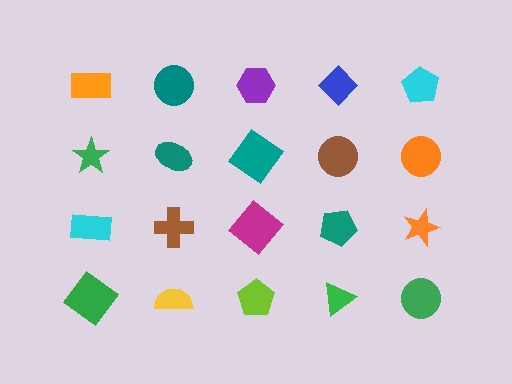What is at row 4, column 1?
A green diamond.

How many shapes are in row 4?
5 shapes.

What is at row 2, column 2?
A teal ellipse.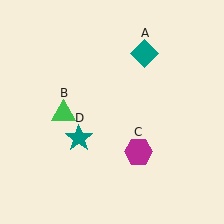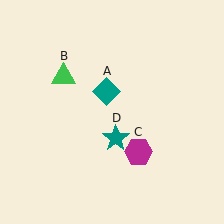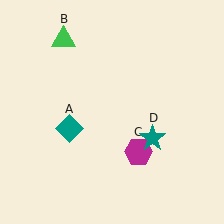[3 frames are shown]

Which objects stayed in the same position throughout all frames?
Magenta hexagon (object C) remained stationary.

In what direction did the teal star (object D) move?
The teal star (object D) moved right.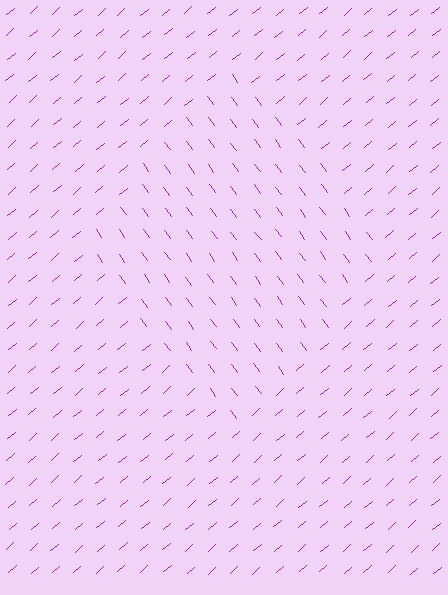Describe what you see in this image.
The image is filled with small purple line segments. A diamond region in the image has lines oriented differently from the surrounding lines, creating a visible texture boundary.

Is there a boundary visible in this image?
Yes, there is a texture boundary formed by a change in line orientation.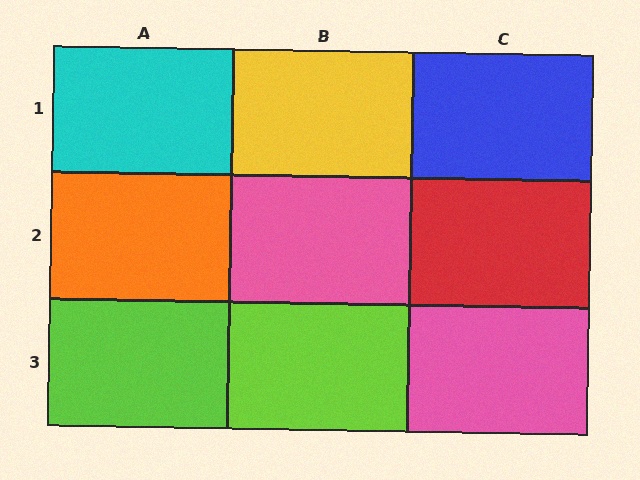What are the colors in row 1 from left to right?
Cyan, yellow, blue.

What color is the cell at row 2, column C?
Red.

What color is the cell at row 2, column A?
Orange.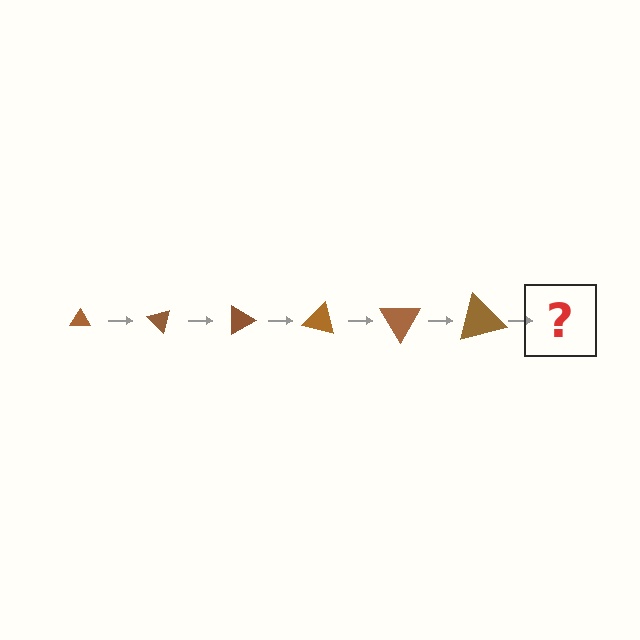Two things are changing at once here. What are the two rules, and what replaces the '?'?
The two rules are that the triangle grows larger each step and it rotates 45 degrees each step. The '?' should be a triangle, larger than the previous one and rotated 270 degrees from the start.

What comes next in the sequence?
The next element should be a triangle, larger than the previous one and rotated 270 degrees from the start.